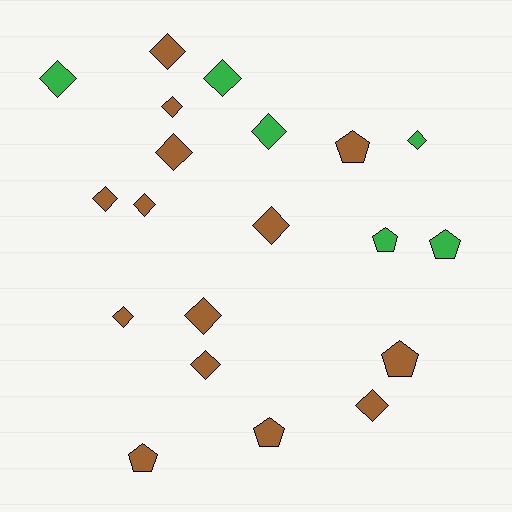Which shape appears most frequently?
Diamond, with 14 objects.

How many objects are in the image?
There are 20 objects.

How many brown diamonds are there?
There are 10 brown diamonds.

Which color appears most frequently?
Brown, with 14 objects.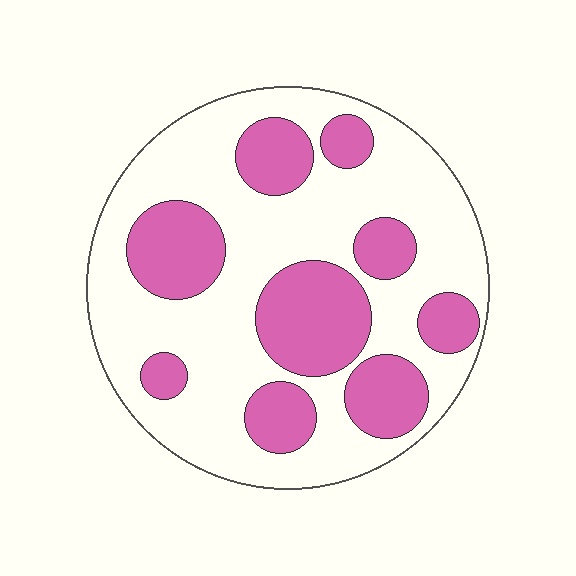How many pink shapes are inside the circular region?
9.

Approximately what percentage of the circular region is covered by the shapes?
Approximately 35%.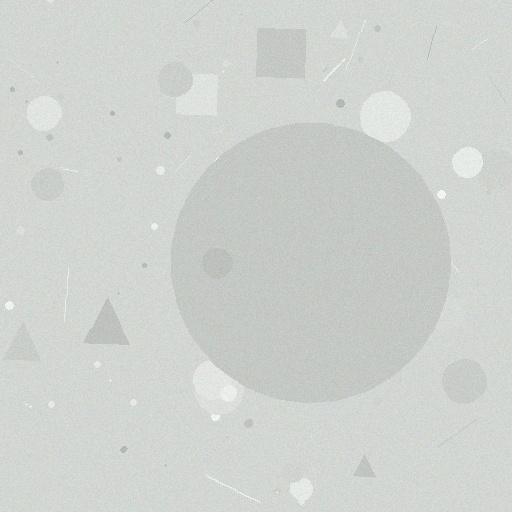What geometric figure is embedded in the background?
A circle is embedded in the background.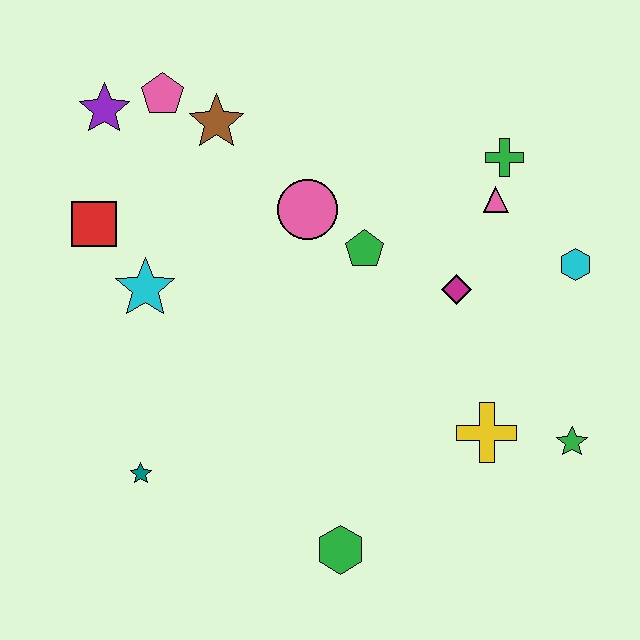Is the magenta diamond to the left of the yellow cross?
Yes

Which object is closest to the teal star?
The cyan star is closest to the teal star.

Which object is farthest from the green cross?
The teal star is farthest from the green cross.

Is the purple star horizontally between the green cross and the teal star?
No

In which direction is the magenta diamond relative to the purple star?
The magenta diamond is to the right of the purple star.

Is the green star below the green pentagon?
Yes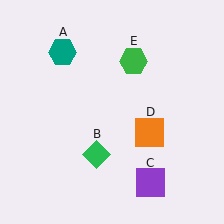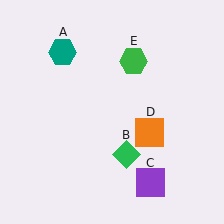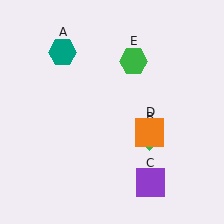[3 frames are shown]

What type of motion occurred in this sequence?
The green diamond (object B) rotated counterclockwise around the center of the scene.